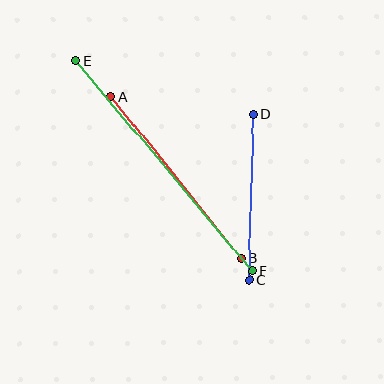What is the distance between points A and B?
The distance is approximately 207 pixels.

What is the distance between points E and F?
The distance is approximately 275 pixels.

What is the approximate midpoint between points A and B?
The midpoint is at approximately (176, 178) pixels.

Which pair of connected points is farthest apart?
Points E and F are farthest apart.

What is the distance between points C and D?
The distance is approximately 165 pixels.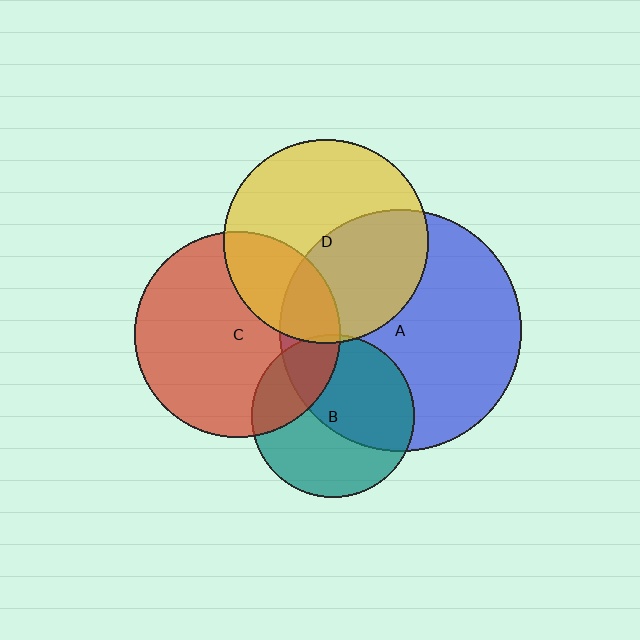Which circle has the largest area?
Circle A (blue).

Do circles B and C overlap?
Yes.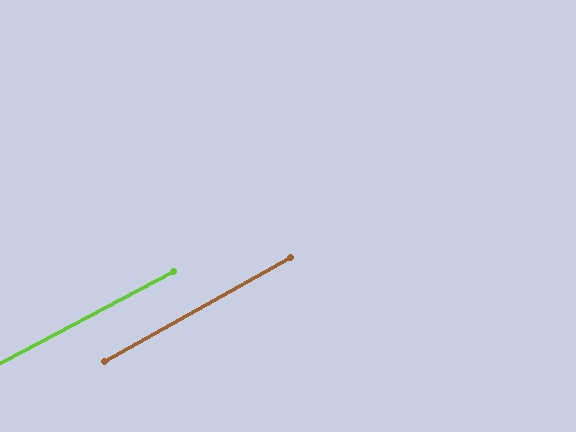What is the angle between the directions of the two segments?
Approximately 2 degrees.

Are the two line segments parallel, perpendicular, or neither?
Parallel — their directions differ by only 1.5°.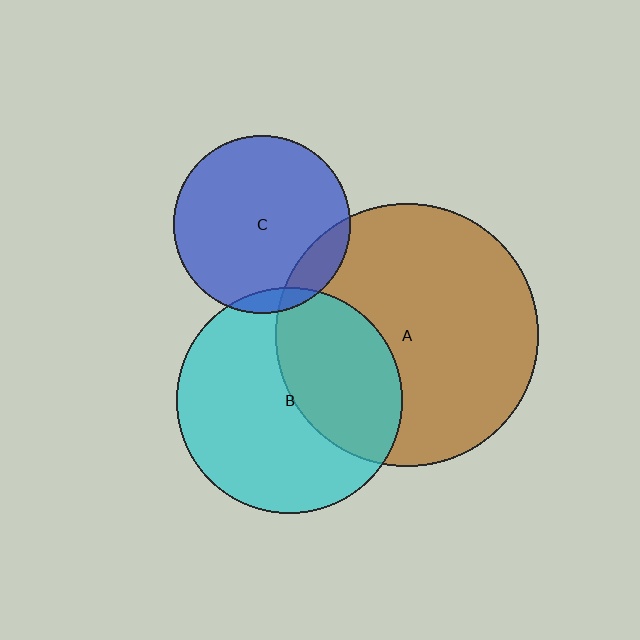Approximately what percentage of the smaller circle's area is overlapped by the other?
Approximately 5%.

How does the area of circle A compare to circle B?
Approximately 1.4 times.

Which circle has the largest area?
Circle A (brown).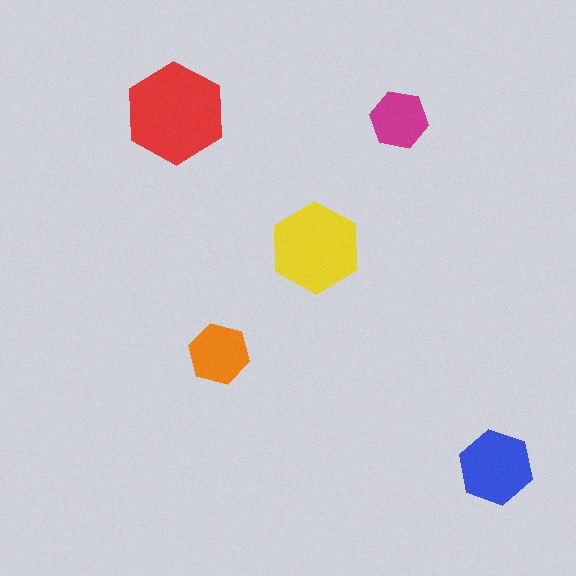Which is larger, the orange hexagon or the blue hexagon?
The blue one.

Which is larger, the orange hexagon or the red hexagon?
The red one.